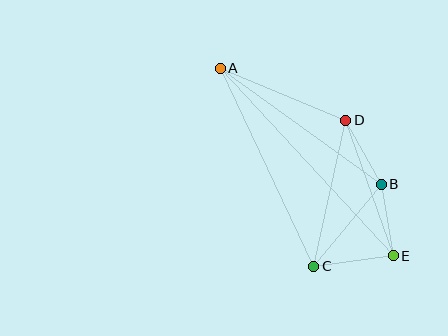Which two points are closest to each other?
Points B and E are closest to each other.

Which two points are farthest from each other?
Points A and E are farthest from each other.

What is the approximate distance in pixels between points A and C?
The distance between A and C is approximately 219 pixels.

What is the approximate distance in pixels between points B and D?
The distance between B and D is approximately 73 pixels.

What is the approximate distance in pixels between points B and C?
The distance between B and C is approximately 106 pixels.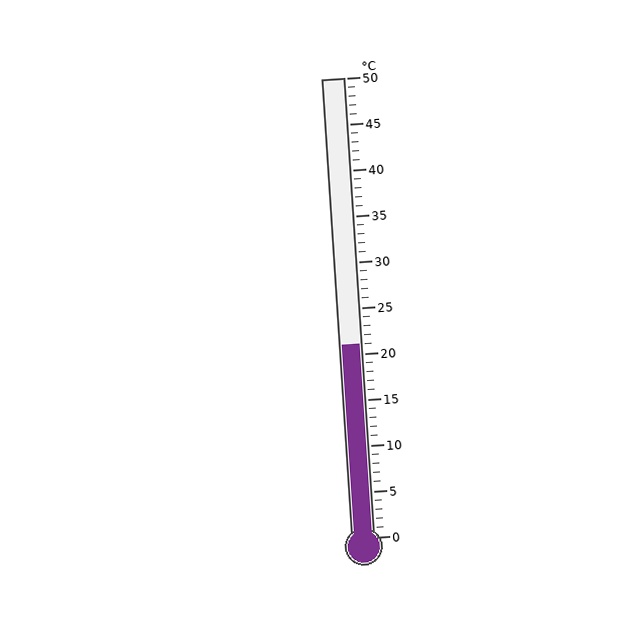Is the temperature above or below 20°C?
The temperature is above 20°C.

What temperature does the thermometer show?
The thermometer shows approximately 21°C.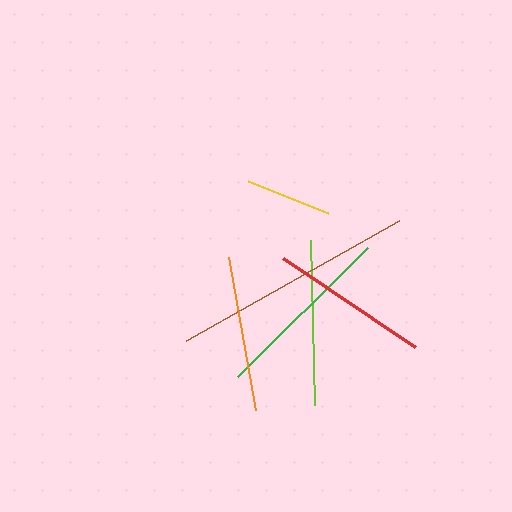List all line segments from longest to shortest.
From longest to shortest: brown, green, lime, red, orange, yellow.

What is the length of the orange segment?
The orange segment is approximately 155 pixels long.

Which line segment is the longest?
The brown line is the longest at approximately 245 pixels.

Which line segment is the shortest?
The yellow line is the shortest at approximately 86 pixels.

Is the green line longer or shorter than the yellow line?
The green line is longer than the yellow line.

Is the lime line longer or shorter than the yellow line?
The lime line is longer than the yellow line.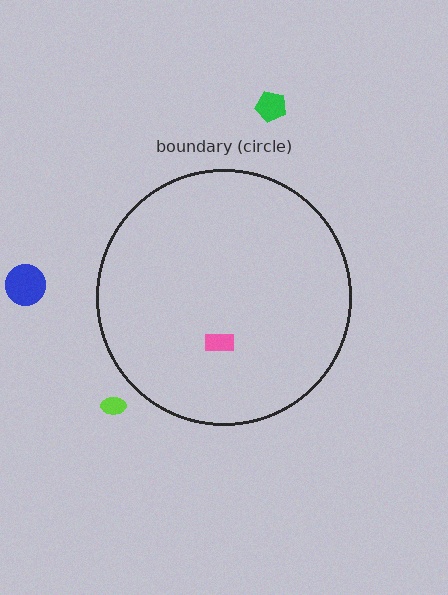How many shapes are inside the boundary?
1 inside, 3 outside.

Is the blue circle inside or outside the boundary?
Outside.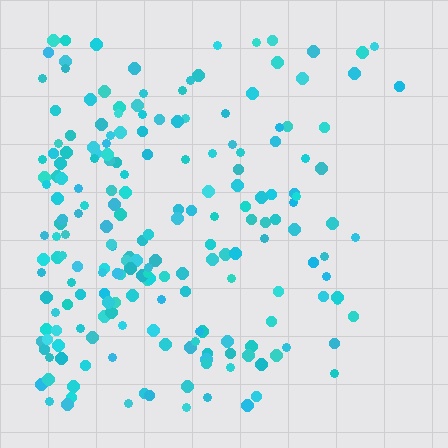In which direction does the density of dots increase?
From right to left, with the left side densest.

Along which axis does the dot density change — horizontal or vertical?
Horizontal.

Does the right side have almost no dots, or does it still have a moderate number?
Still a moderate number, just noticeably fewer than the left.